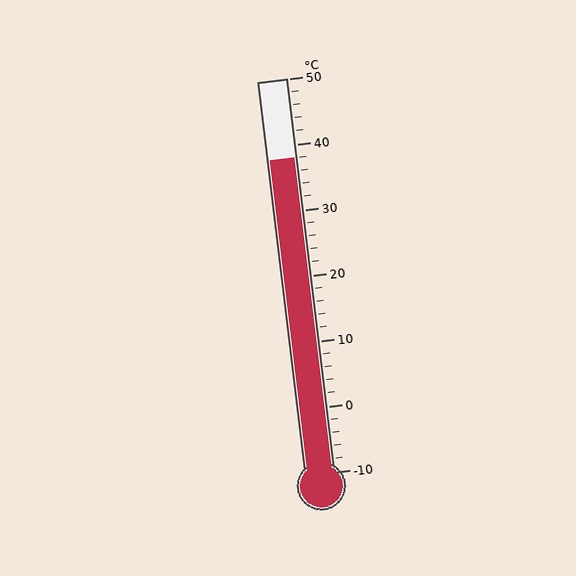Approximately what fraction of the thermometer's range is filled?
The thermometer is filled to approximately 80% of its range.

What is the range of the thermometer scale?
The thermometer scale ranges from -10°C to 50°C.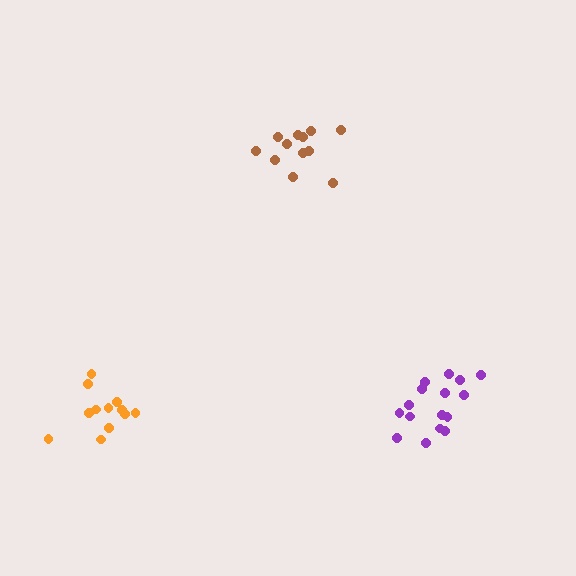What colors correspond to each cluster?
The clusters are colored: brown, orange, purple.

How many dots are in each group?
Group 1: 12 dots, Group 2: 12 dots, Group 3: 16 dots (40 total).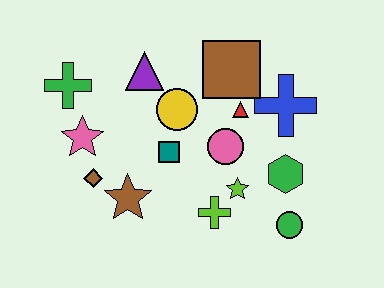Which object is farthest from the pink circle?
The green cross is farthest from the pink circle.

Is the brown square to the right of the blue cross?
No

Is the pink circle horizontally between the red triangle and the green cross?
Yes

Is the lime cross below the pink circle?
Yes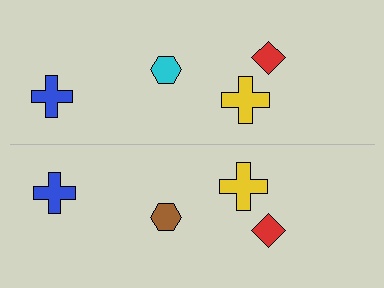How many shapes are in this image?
There are 8 shapes in this image.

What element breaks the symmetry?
The brown hexagon on the bottom side breaks the symmetry — its mirror counterpart is cyan.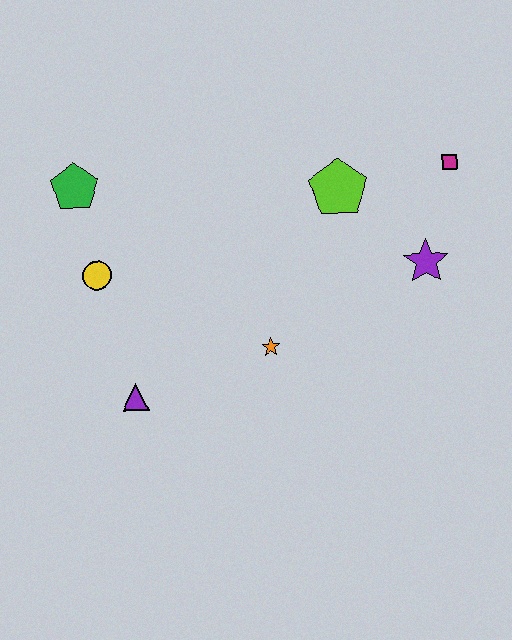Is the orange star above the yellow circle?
No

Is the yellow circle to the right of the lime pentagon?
No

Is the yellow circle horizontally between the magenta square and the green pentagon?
Yes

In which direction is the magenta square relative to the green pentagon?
The magenta square is to the right of the green pentagon.